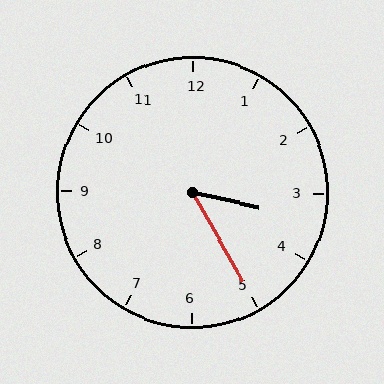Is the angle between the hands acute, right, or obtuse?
It is acute.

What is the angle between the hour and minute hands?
Approximately 48 degrees.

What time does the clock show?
3:25.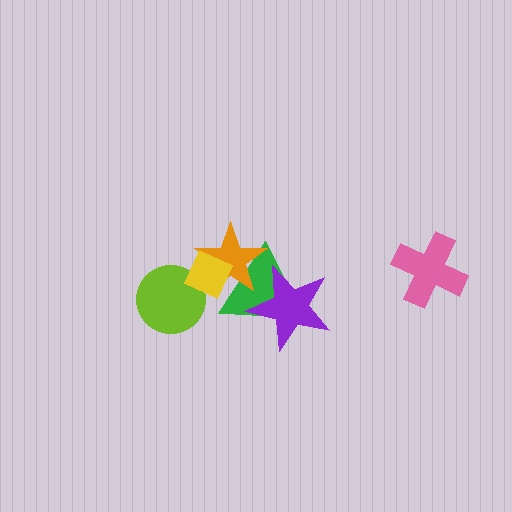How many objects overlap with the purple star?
1 object overlaps with the purple star.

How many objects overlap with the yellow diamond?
3 objects overlap with the yellow diamond.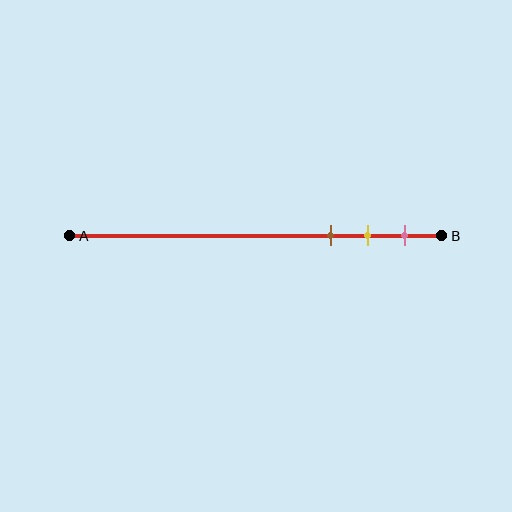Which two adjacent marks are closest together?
The yellow and pink marks are the closest adjacent pair.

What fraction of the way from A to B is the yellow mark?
The yellow mark is approximately 80% (0.8) of the way from A to B.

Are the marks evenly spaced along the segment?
Yes, the marks are approximately evenly spaced.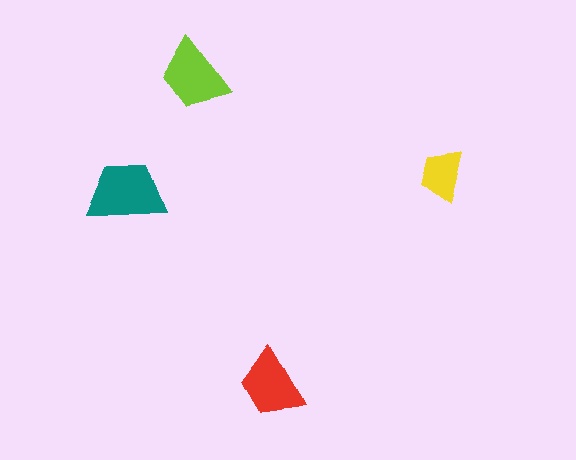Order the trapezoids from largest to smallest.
the teal one, the lime one, the red one, the yellow one.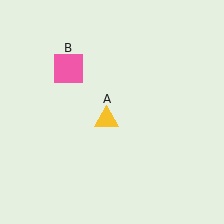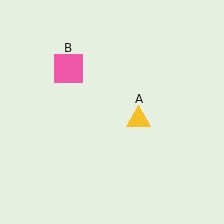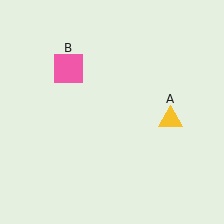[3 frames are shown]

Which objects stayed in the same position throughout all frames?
Pink square (object B) remained stationary.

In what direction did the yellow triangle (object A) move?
The yellow triangle (object A) moved right.